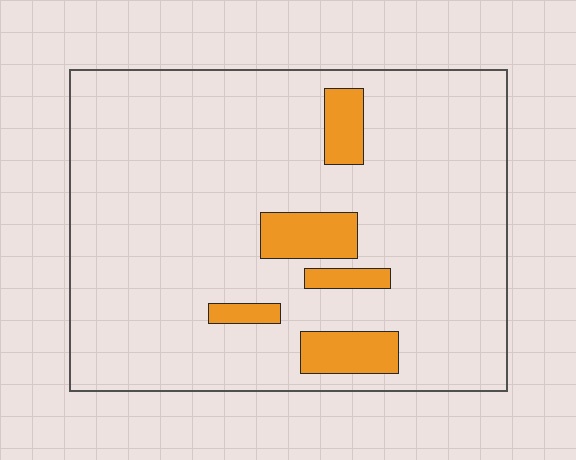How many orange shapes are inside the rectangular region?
5.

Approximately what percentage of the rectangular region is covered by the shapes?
Approximately 10%.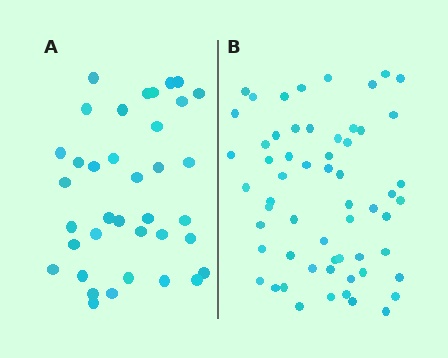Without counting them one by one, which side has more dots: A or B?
Region B (the right region) has more dots.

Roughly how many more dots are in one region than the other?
Region B has approximately 20 more dots than region A.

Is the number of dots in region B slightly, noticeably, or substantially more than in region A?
Region B has substantially more. The ratio is roughly 1.6 to 1.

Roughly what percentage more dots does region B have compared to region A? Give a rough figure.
About 60% more.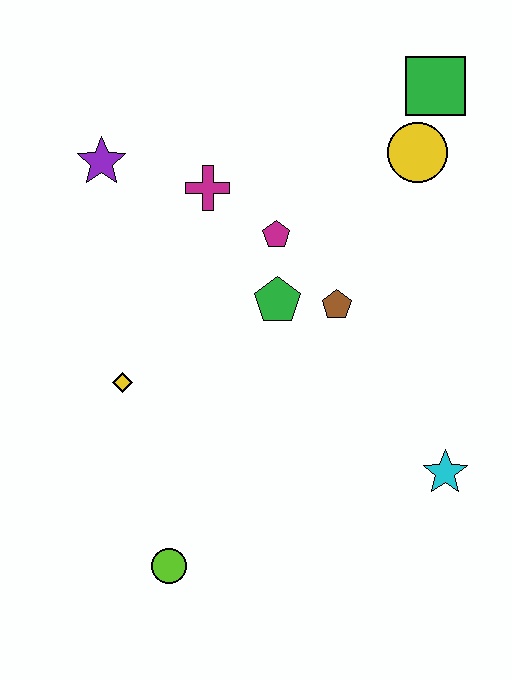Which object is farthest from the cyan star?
The purple star is farthest from the cyan star.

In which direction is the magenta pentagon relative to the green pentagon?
The magenta pentagon is above the green pentagon.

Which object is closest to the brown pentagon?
The green pentagon is closest to the brown pentagon.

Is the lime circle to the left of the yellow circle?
Yes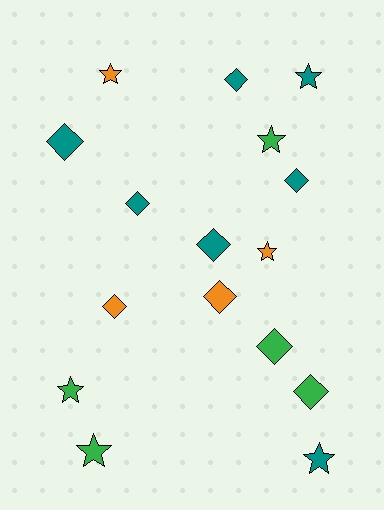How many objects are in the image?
There are 16 objects.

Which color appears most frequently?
Teal, with 7 objects.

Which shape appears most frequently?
Diamond, with 9 objects.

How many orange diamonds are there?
There are 2 orange diamonds.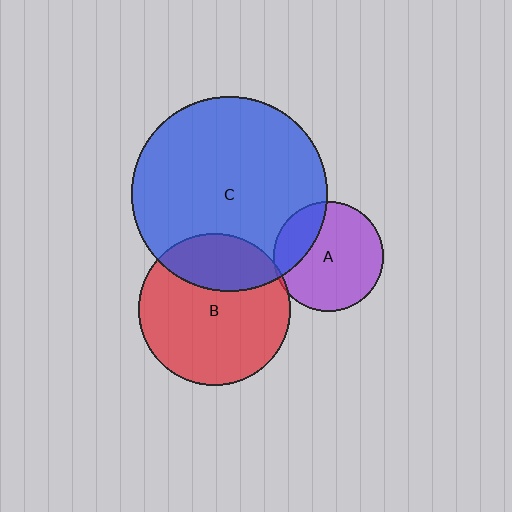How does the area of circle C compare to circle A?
Approximately 3.2 times.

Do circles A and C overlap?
Yes.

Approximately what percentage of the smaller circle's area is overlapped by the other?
Approximately 25%.